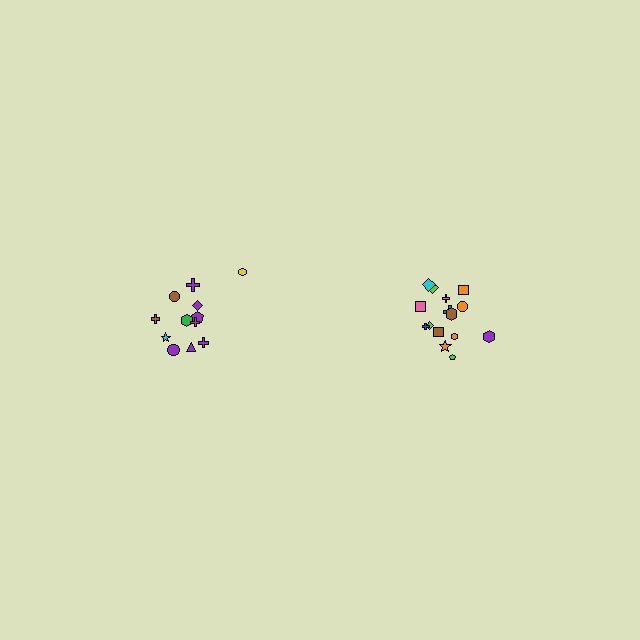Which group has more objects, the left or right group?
The right group.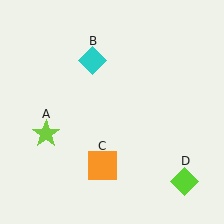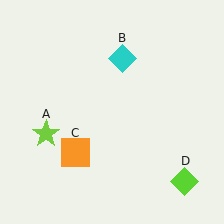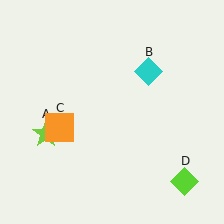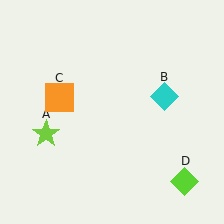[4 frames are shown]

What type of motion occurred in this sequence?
The cyan diamond (object B), orange square (object C) rotated clockwise around the center of the scene.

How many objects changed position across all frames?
2 objects changed position: cyan diamond (object B), orange square (object C).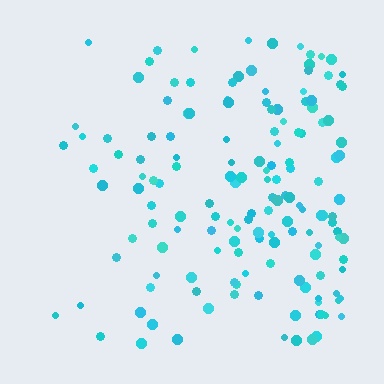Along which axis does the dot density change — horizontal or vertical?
Horizontal.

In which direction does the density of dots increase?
From left to right, with the right side densest.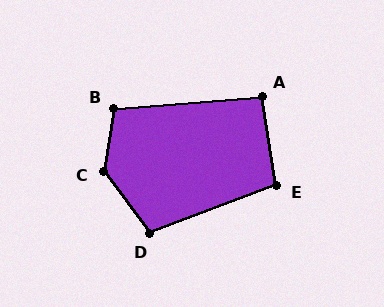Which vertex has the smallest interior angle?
A, at approximately 95 degrees.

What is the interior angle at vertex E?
Approximately 101 degrees (obtuse).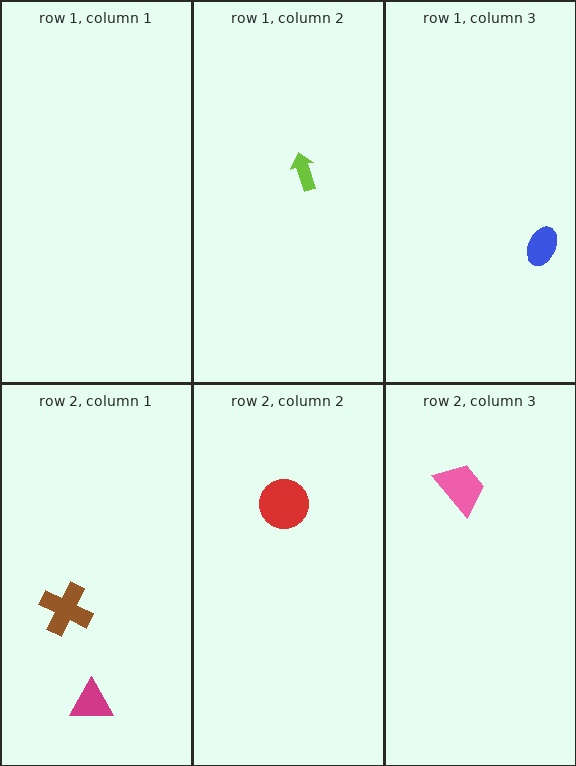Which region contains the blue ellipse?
The row 1, column 3 region.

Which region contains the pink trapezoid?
The row 2, column 3 region.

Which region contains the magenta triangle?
The row 2, column 1 region.